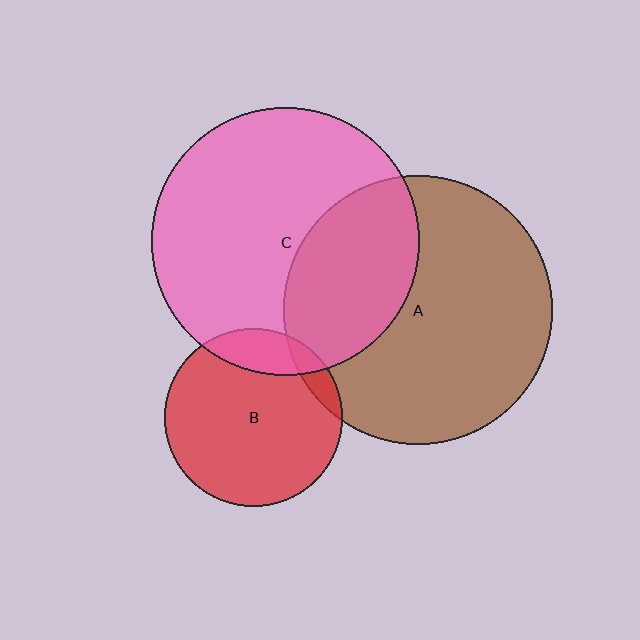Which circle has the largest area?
Circle A (brown).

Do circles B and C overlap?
Yes.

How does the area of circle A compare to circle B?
Approximately 2.3 times.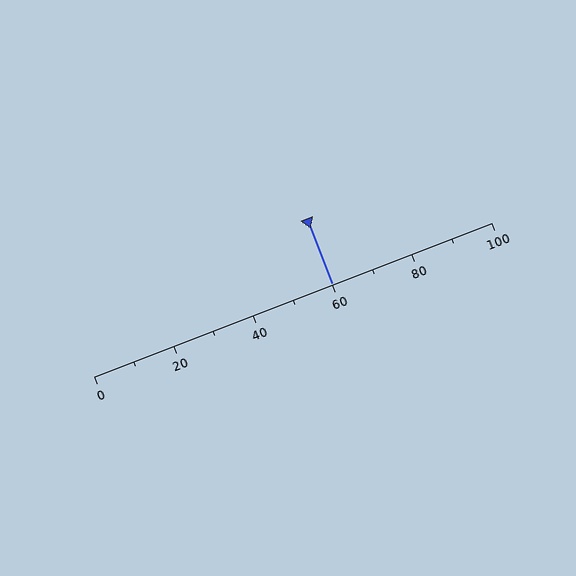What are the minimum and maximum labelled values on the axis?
The axis runs from 0 to 100.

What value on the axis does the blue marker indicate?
The marker indicates approximately 60.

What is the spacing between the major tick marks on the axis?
The major ticks are spaced 20 apart.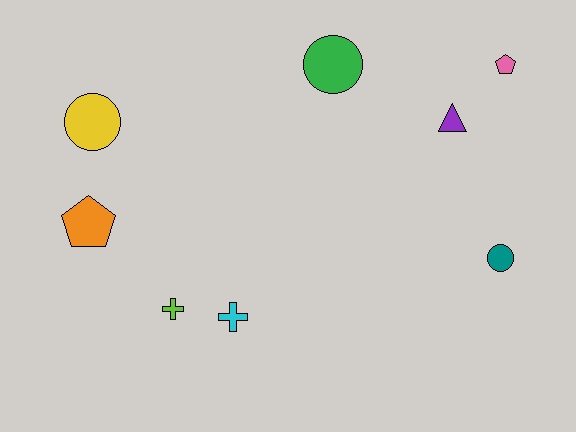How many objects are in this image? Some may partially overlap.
There are 8 objects.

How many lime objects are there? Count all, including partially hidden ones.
There is 1 lime object.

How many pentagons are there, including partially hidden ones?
There are 2 pentagons.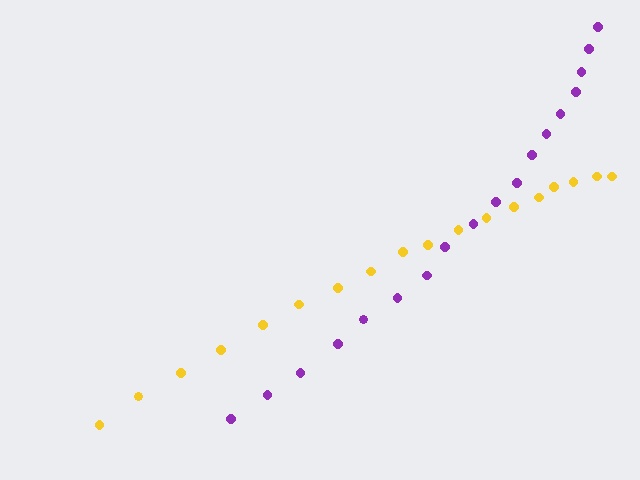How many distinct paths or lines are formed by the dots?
There are 2 distinct paths.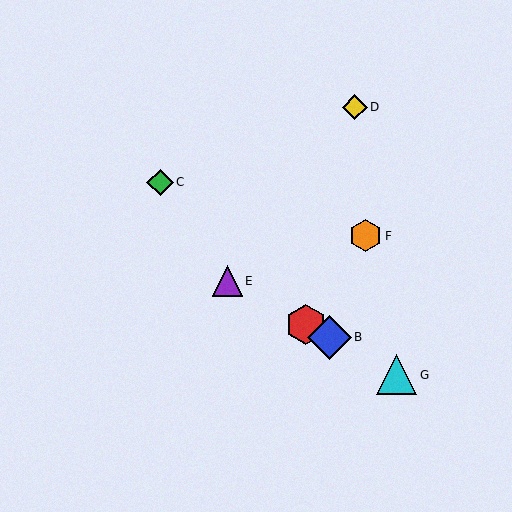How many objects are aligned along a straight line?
4 objects (A, B, E, G) are aligned along a straight line.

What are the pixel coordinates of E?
Object E is at (227, 281).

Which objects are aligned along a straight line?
Objects A, B, E, G are aligned along a straight line.